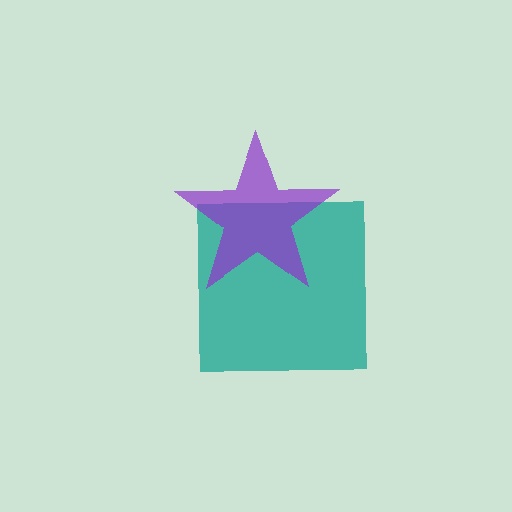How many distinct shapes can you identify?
There are 2 distinct shapes: a teal square, a purple star.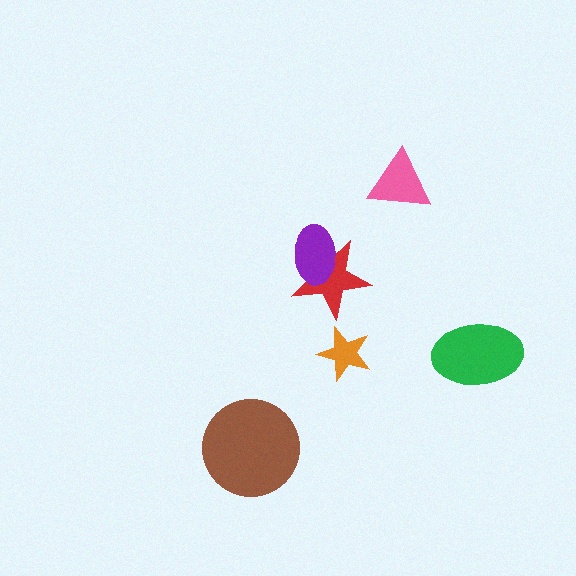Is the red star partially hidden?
Yes, it is partially covered by another shape.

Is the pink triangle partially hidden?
No, no other shape covers it.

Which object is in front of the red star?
The purple ellipse is in front of the red star.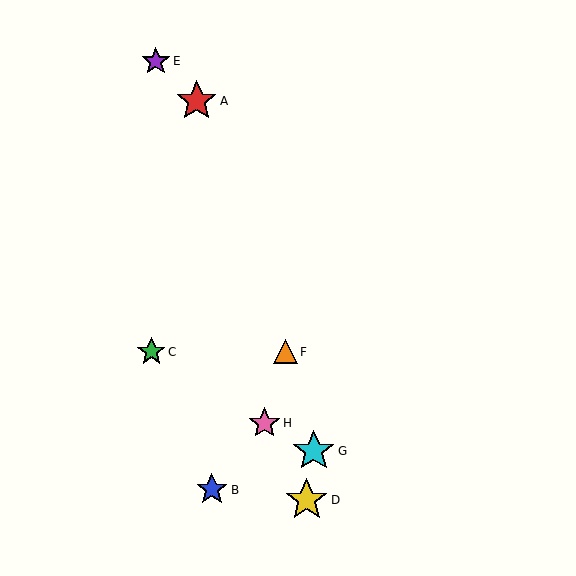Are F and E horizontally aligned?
No, F is at y≈352 and E is at y≈61.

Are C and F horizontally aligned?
Yes, both are at y≈352.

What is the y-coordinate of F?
Object F is at y≈352.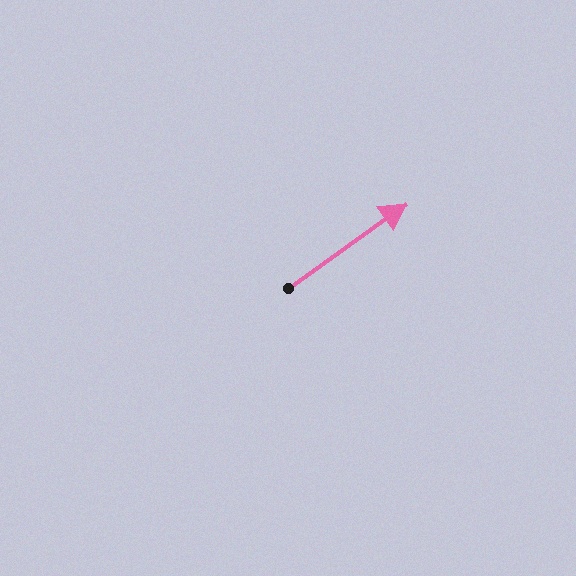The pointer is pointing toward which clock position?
Roughly 2 o'clock.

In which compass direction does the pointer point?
Northeast.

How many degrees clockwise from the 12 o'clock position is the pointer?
Approximately 54 degrees.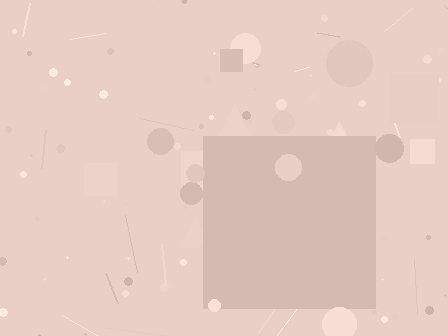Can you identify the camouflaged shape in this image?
The camouflaged shape is a square.